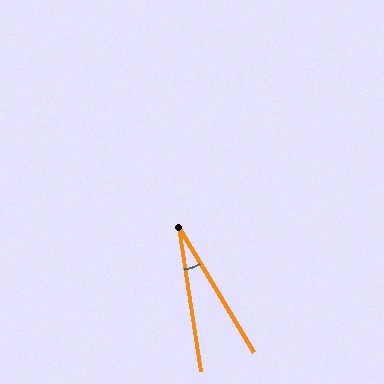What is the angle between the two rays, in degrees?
Approximately 22 degrees.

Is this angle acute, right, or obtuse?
It is acute.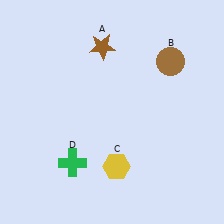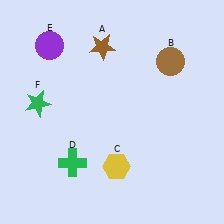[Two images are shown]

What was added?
A purple circle (E), a green star (F) were added in Image 2.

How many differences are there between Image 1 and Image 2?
There are 2 differences between the two images.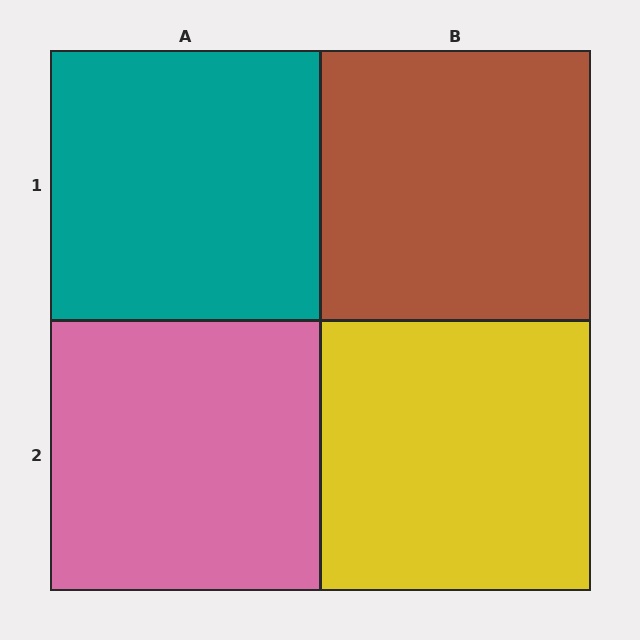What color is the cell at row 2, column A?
Pink.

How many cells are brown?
1 cell is brown.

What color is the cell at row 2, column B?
Yellow.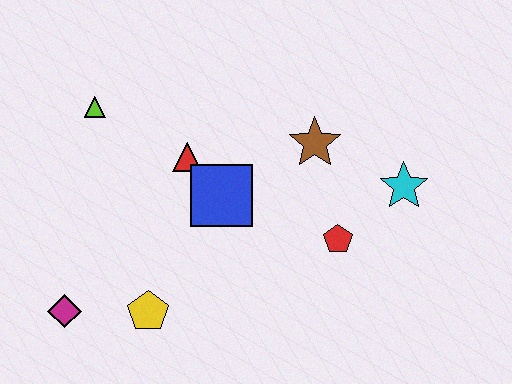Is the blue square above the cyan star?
No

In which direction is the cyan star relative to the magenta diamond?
The cyan star is to the right of the magenta diamond.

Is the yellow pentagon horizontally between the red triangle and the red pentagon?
No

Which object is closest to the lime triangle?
The red triangle is closest to the lime triangle.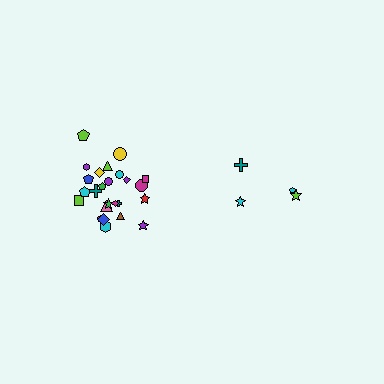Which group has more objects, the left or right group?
The left group.